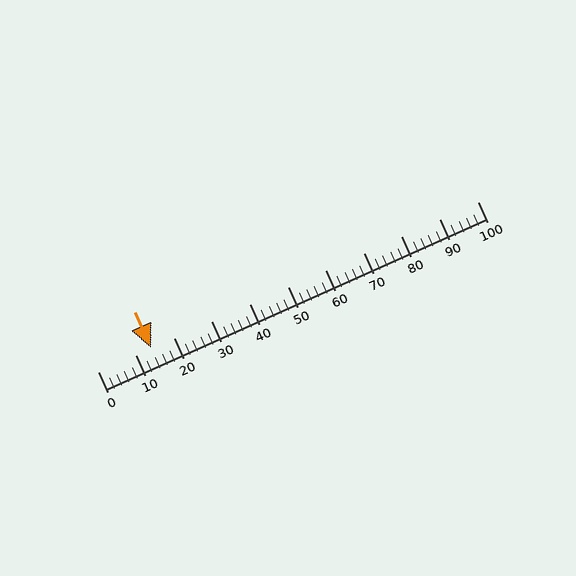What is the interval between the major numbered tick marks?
The major tick marks are spaced 10 units apart.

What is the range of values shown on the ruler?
The ruler shows values from 0 to 100.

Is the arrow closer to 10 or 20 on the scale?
The arrow is closer to 10.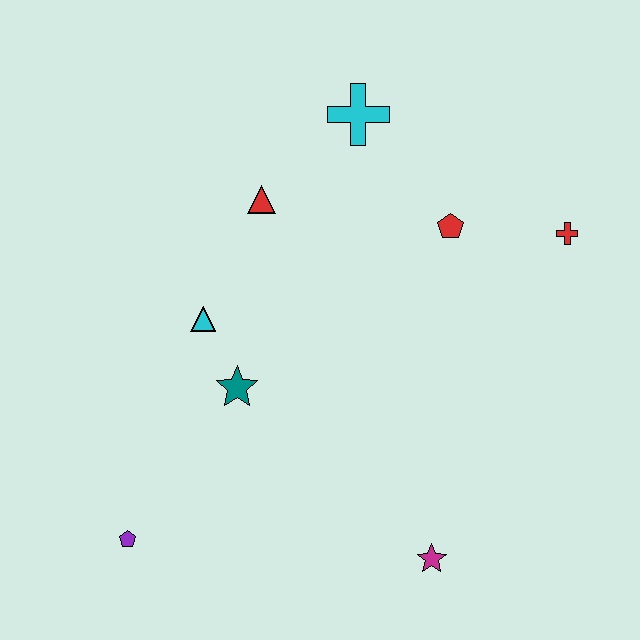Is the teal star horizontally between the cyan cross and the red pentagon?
No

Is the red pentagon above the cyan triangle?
Yes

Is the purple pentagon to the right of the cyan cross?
No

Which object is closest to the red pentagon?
The red cross is closest to the red pentagon.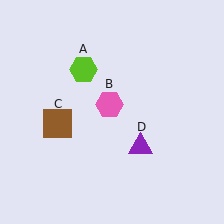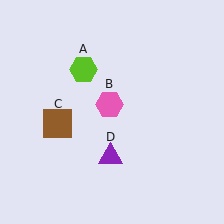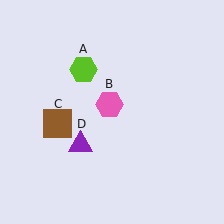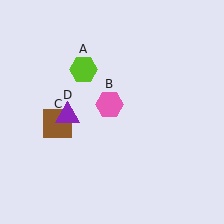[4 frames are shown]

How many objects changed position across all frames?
1 object changed position: purple triangle (object D).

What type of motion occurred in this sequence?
The purple triangle (object D) rotated clockwise around the center of the scene.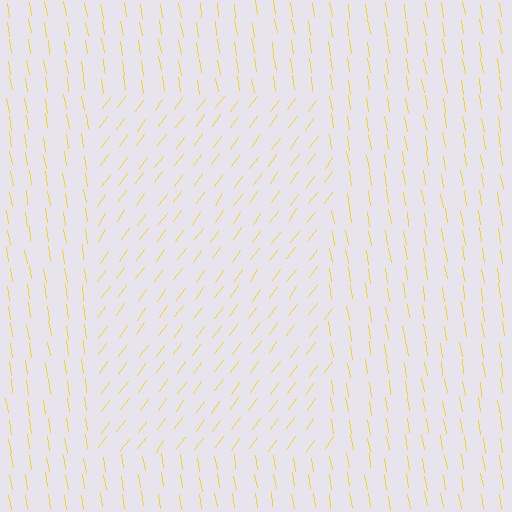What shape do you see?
I see a rectangle.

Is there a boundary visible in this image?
Yes, there is a texture boundary formed by a change in line orientation.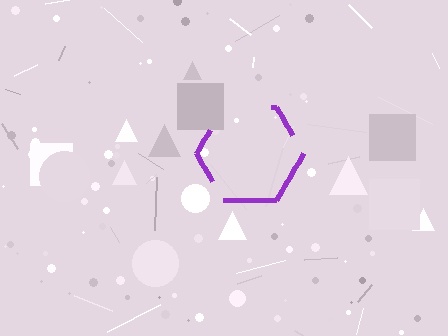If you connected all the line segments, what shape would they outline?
They would outline a hexagon.